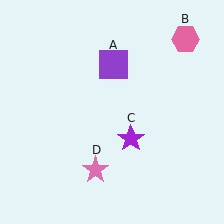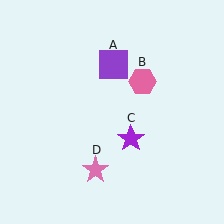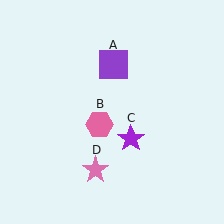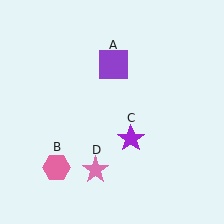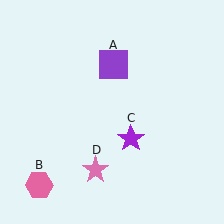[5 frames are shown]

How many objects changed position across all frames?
1 object changed position: pink hexagon (object B).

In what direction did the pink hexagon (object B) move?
The pink hexagon (object B) moved down and to the left.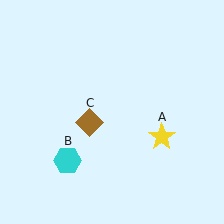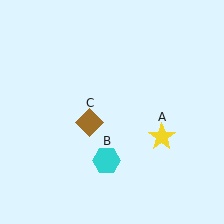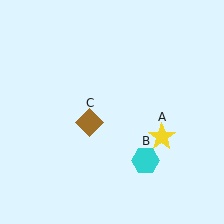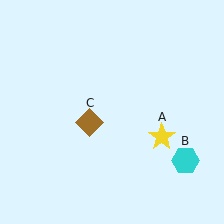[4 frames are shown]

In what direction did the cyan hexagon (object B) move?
The cyan hexagon (object B) moved right.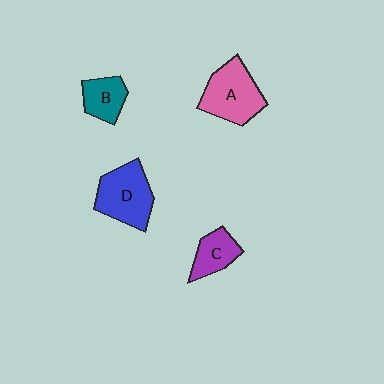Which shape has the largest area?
Shape A (pink).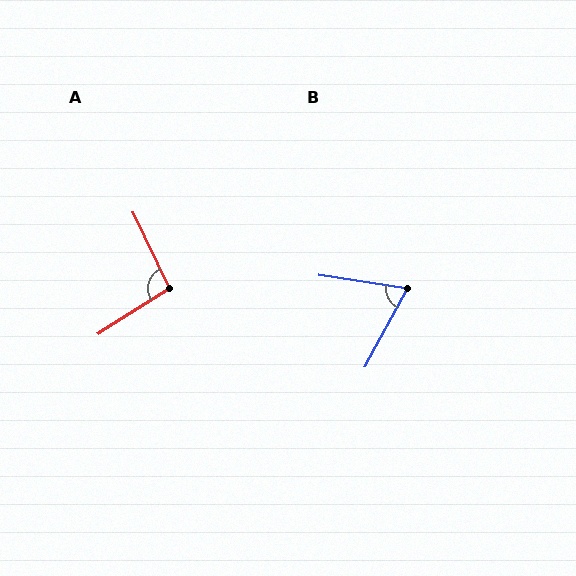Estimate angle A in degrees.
Approximately 97 degrees.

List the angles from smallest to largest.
B (70°), A (97°).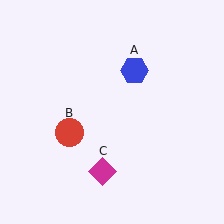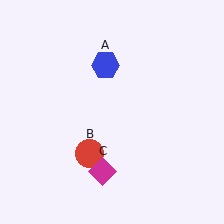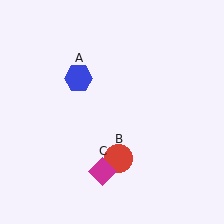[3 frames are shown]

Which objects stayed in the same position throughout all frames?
Magenta diamond (object C) remained stationary.